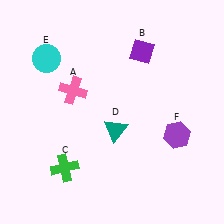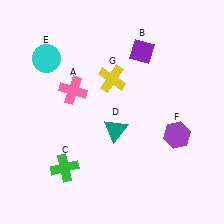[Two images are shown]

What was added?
A yellow cross (G) was added in Image 2.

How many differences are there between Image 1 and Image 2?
There is 1 difference between the two images.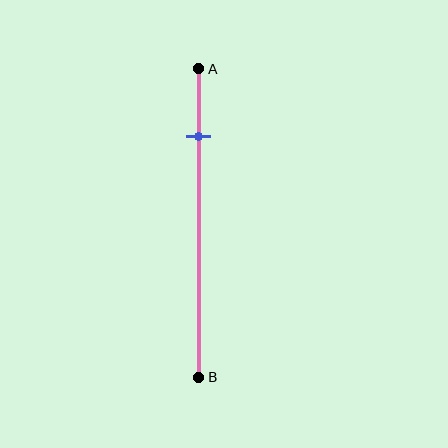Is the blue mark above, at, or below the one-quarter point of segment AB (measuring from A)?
The blue mark is above the one-quarter point of segment AB.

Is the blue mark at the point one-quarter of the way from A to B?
No, the mark is at about 20% from A, not at the 25% one-quarter point.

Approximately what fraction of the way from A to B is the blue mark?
The blue mark is approximately 20% of the way from A to B.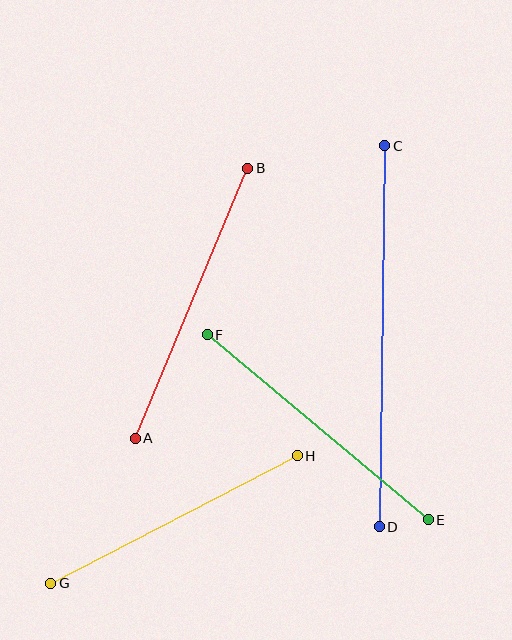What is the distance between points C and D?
The distance is approximately 381 pixels.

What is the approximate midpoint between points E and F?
The midpoint is at approximately (318, 427) pixels.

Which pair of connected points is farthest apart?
Points C and D are farthest apart.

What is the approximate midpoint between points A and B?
The midpoint is at approximately (191, 303) pixels.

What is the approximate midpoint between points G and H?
The midpoint is at approximately (174, 520) pixels.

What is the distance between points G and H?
The distance is approximately 278 pixels.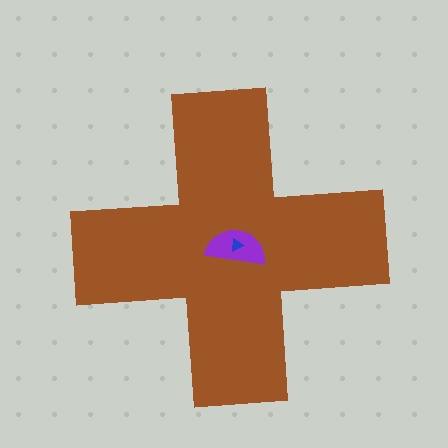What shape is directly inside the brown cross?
The purple semicircle.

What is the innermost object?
The blue triangle.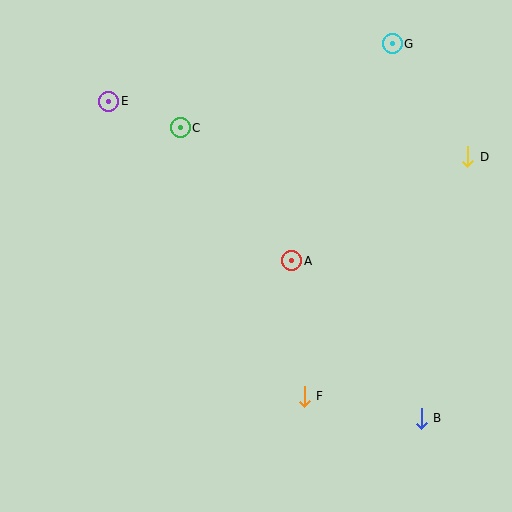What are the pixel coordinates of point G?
Point G is at (392, 44).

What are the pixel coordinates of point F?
Point F is at (304, 396).